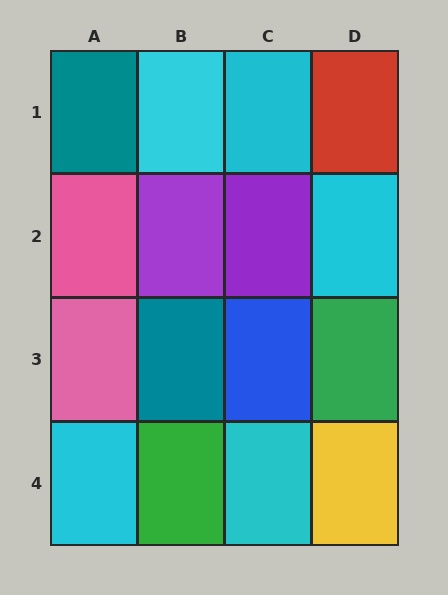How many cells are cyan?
5 cells are cyan.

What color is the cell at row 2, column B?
Purple.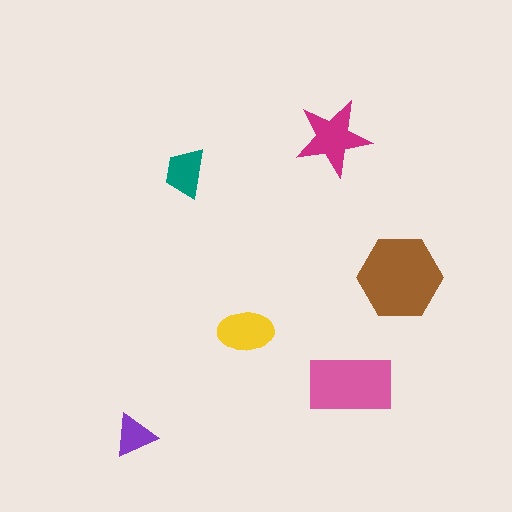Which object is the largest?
The brown hexagon.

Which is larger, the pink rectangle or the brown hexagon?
The brown hexagon.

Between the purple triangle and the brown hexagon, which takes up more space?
The brown hexagon.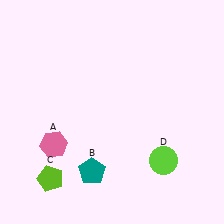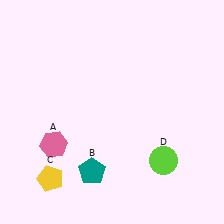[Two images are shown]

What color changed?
The pentagon (C) changed from lime in Image 1 to yellow in Image 2.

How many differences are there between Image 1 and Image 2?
There is 1 difference between the two images.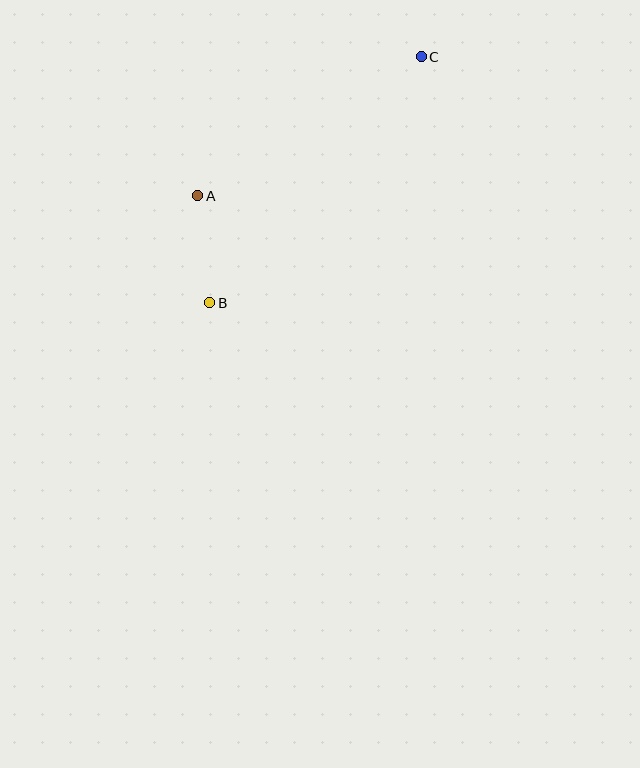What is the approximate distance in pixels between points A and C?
The distance between A and C is approximately 263 pixels.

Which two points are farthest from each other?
Points B and C are farthest from each other.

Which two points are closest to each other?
Points A and B are closest to each other.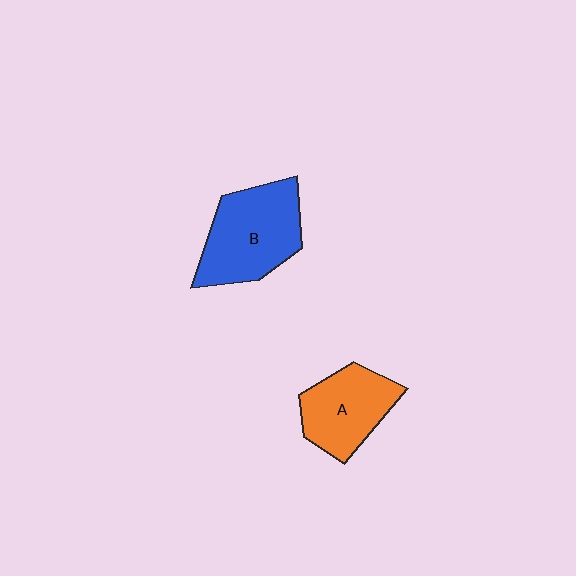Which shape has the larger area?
Shape B (blue).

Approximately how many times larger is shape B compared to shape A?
Approximately 1.3 times.